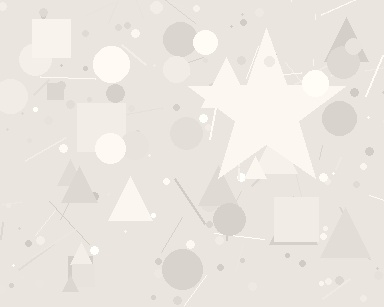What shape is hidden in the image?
A star is hidden in the image.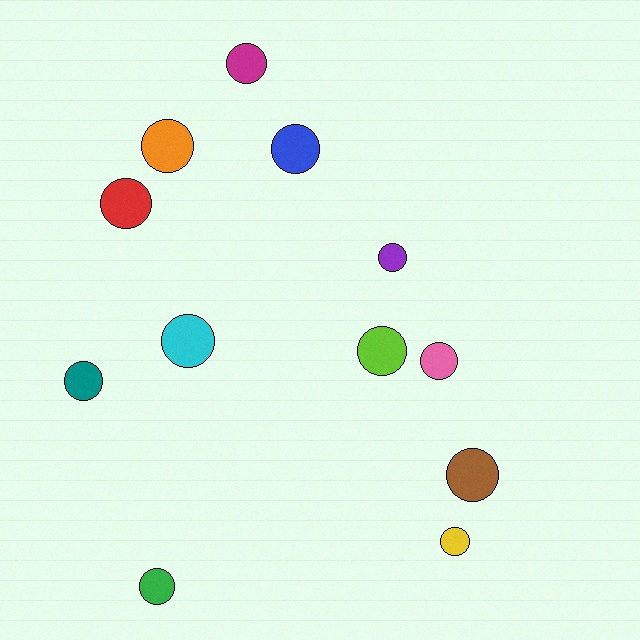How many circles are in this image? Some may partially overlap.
There are 12 circles.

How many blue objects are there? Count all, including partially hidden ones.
There is 1 blue object.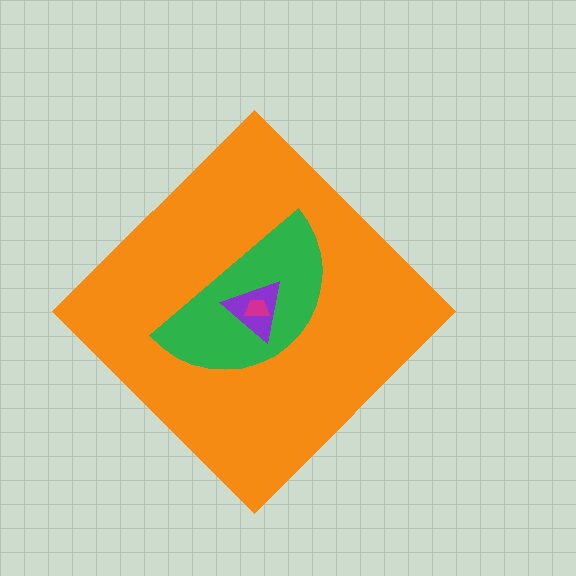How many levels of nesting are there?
4.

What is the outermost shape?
The orange diamond.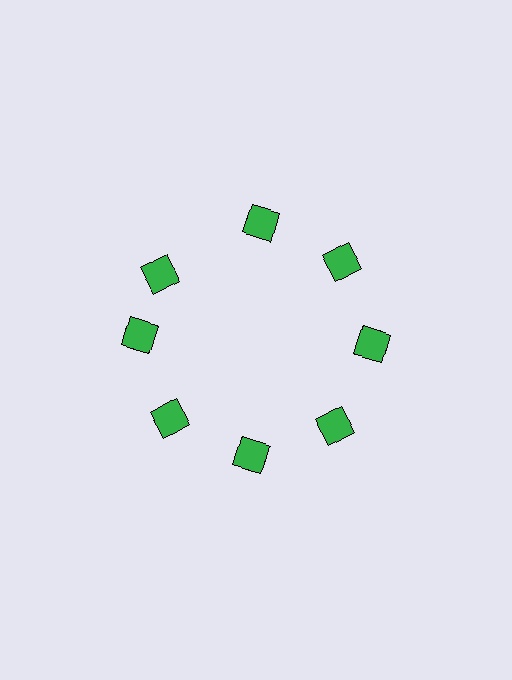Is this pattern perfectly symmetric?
No. The 8 green squares are arranged in a ring, but one element near the 10 o'clock position is rotated out of alignment along the ring, breaking the 8-fold rotational symmetry.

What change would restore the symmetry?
The symmetry would be restored by rotating it back into even spacing with its neighbors so that all 8 squares sit at equal angles and equal distance from the center.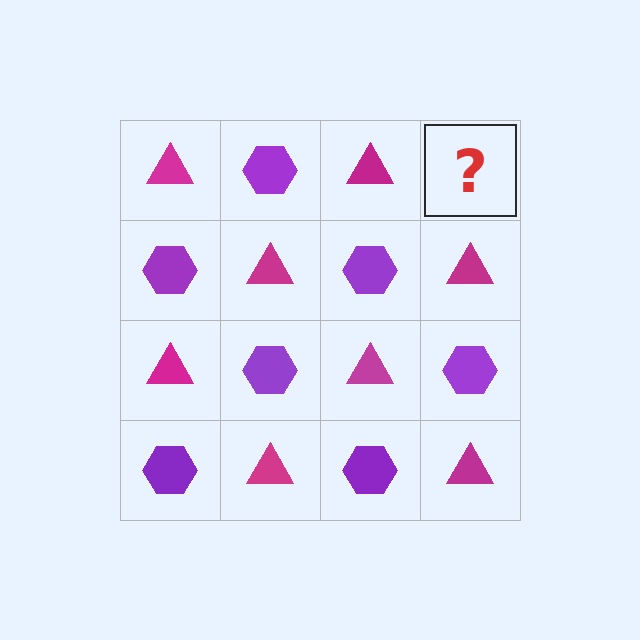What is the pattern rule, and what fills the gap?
The rule is that it alternates magenta triangle and purple hexagon in a checkerboard pattern. The gap should be filled with a purple hexagon.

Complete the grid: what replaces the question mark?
The question mark should be replaced with a purple hexagon.